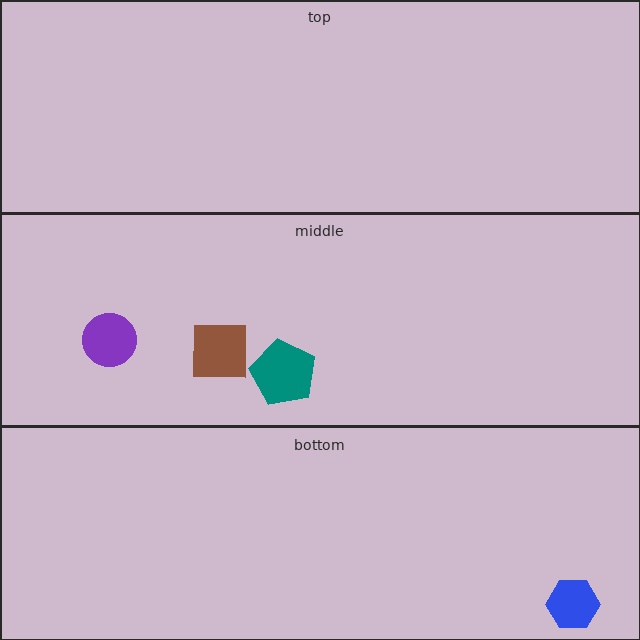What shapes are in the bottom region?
The blue hexagon.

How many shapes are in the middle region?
3.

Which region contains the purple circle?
The middle region.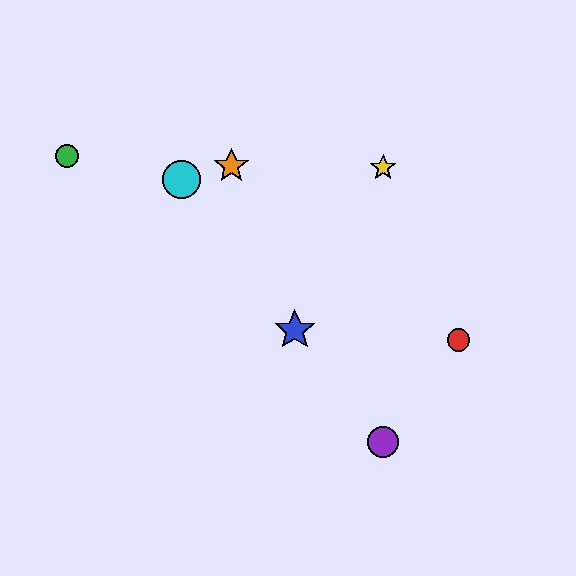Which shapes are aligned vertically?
The yellow star, the purple circle are aligned vertically.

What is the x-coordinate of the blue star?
The blue star is at x≈295.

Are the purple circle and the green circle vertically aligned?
No, the purple circle is at x≈383 and the green circle is at x≈67.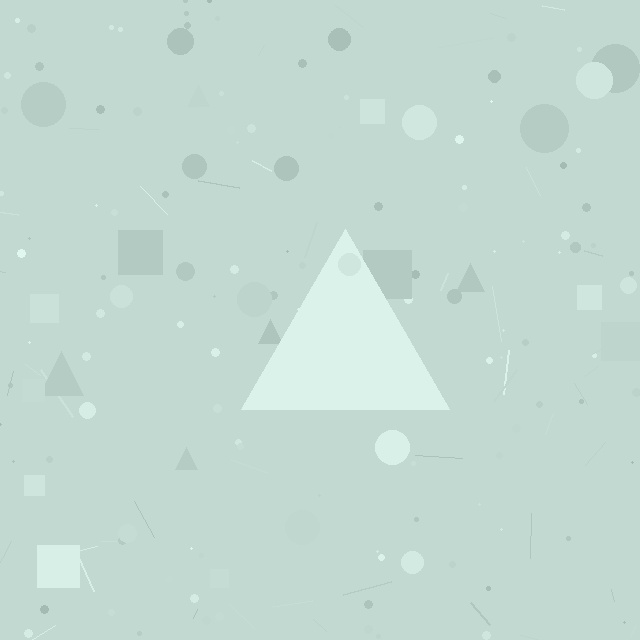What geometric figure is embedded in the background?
A triangle is embedded in the background.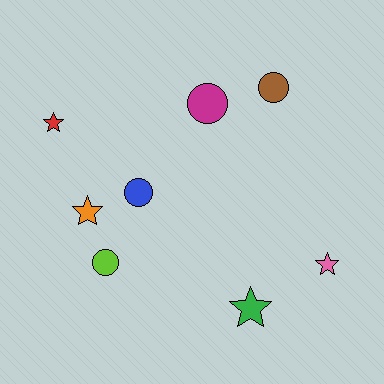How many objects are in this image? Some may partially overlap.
There are 8 objects.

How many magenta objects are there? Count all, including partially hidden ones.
There is 1 magenta object.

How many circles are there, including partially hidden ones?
There are 4 circles.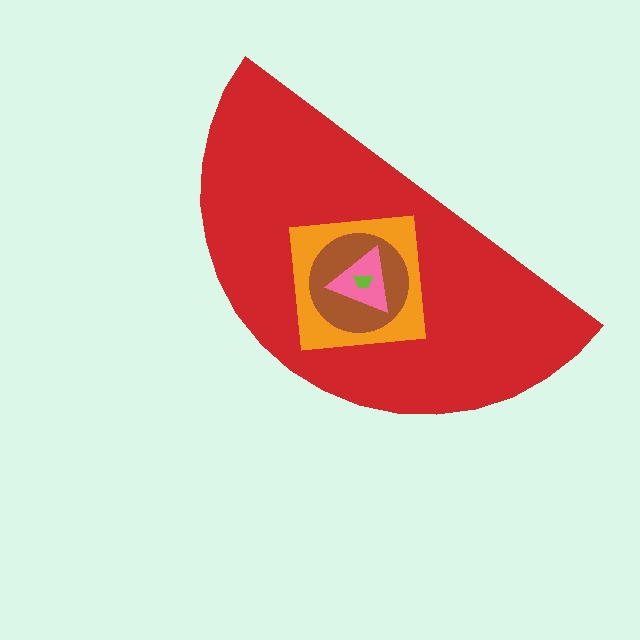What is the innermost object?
The lime trapezoid.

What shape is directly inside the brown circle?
The pink triangle.